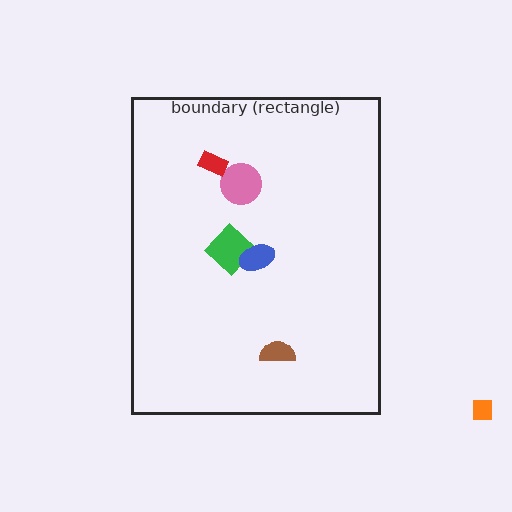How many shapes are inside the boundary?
5 inside, 1 outside.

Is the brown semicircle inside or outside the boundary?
Inside.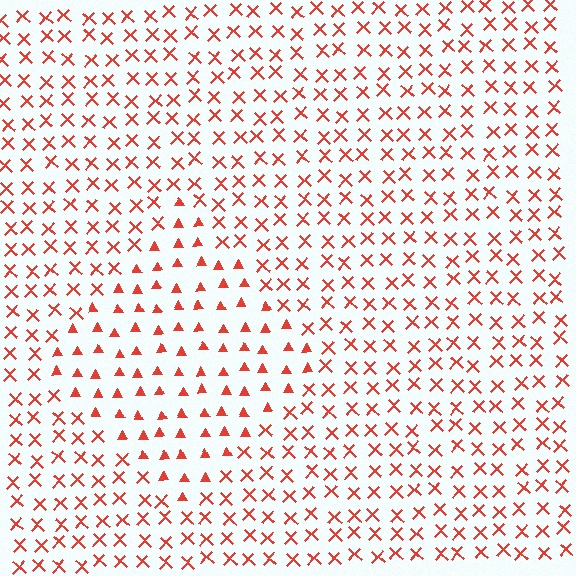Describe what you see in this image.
The image is filled with small red elements arranged in a uniform grid. A diamond-shaped region contains triangles, while the surrounding area contains X marks. The boundary is defined purely by the change in element shape.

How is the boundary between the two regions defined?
The boundary is defined by a change in element shape: triangles inside vs. X marks outside. All elements share the same color and spacing.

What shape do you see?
I see a diamond.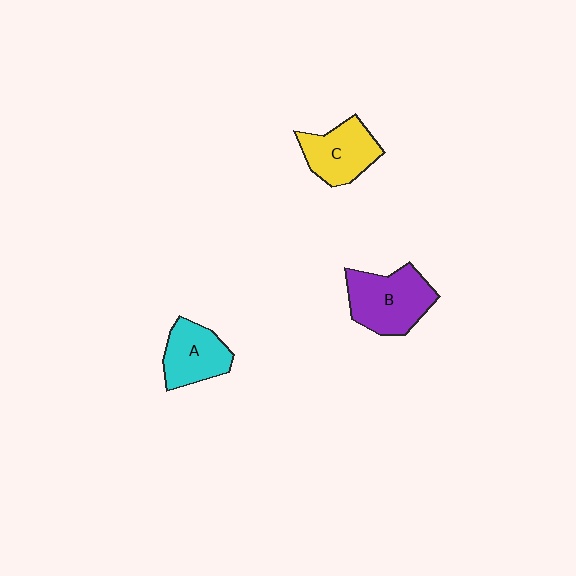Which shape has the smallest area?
Shape A (cyan).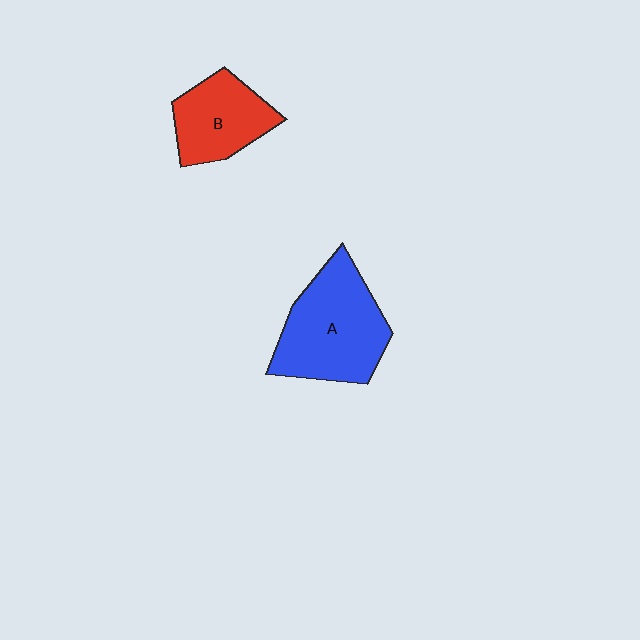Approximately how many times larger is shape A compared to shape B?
Approximately 1.5 times.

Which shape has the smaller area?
Shape B (red).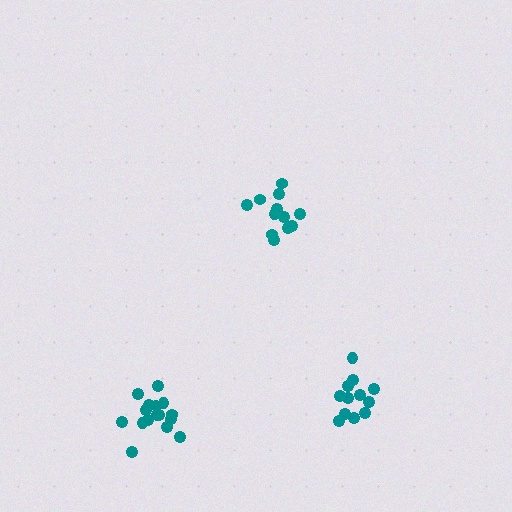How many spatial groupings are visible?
There are 3 spatial groupings.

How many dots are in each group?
Group 1: 13 dots, Group 2: 16 dots, Group 3: 12 dots (41 total).